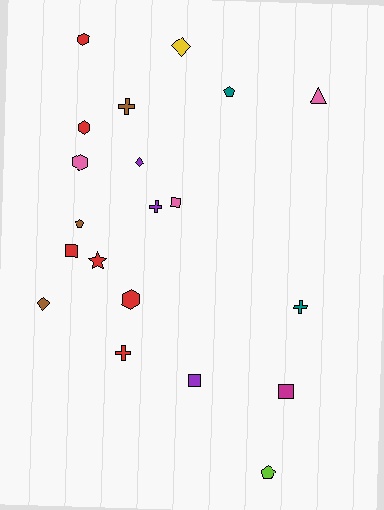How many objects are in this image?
There are 20 objects.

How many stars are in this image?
There is 1 star.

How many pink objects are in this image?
There are 3 pink objects.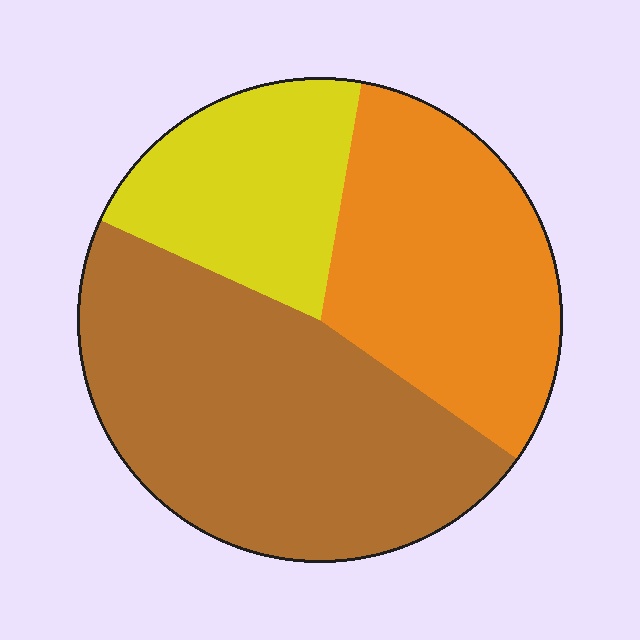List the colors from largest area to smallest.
From largest to smallest: brown, orange, yellow.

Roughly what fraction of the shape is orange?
Orange covers around 30% of the shape.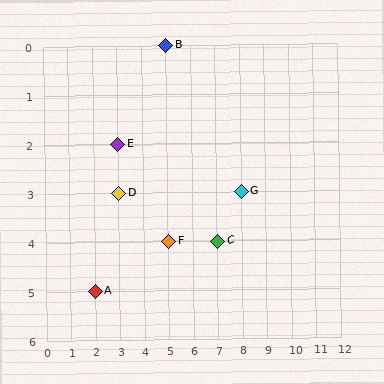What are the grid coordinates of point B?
Point B is at grid coordinates (5, 0).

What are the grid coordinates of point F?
Point F is at grid coordinates (5, 4).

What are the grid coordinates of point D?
Point D is at grid coordinates (3, 3).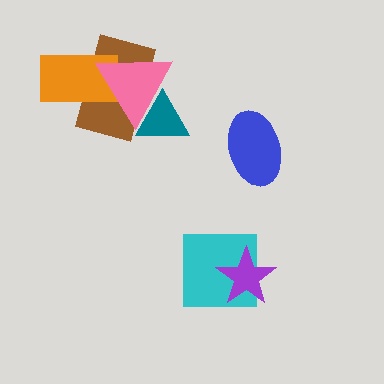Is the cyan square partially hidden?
Yes, it is partially covered by another shape.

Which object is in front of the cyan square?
The purple star is in front of the cyan square.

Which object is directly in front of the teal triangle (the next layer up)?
The brown rectangle is directly in front of the teal triangle.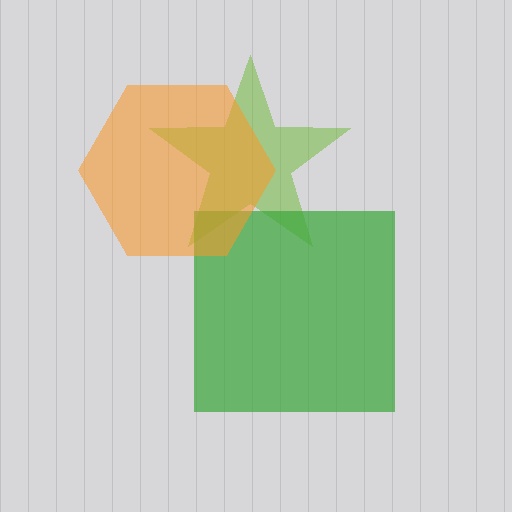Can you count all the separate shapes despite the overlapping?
Yes, there are 3 separate shapes.